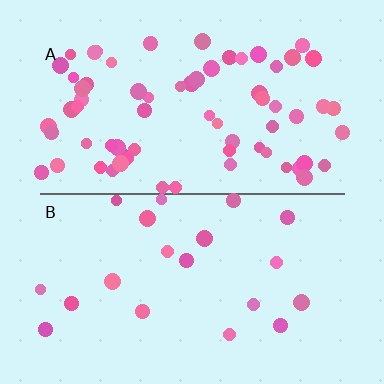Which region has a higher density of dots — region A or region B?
A (the top).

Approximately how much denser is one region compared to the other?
Approximately 3.4× — region A over region B.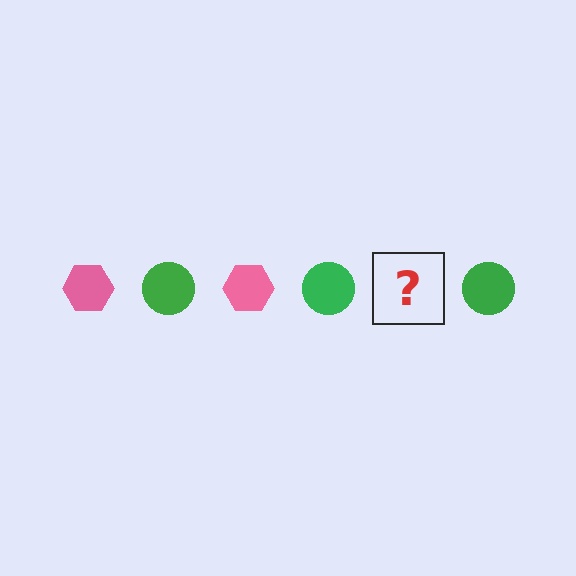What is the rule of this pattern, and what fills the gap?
The rule is that the pattern alternates between pink hexagon and green circle. The gap should be filled with a pink hexagon.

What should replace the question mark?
The question mark should be replaced with a pink hexagon.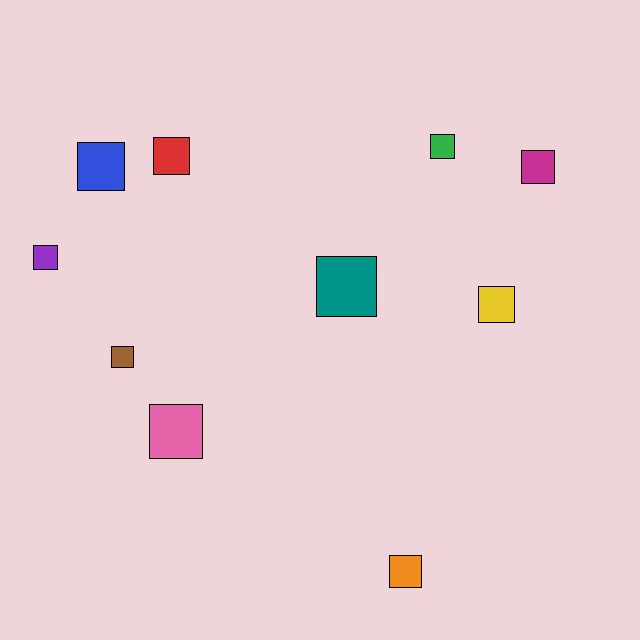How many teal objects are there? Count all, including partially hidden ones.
There is 1 teal object.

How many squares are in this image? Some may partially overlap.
There are 10 squares.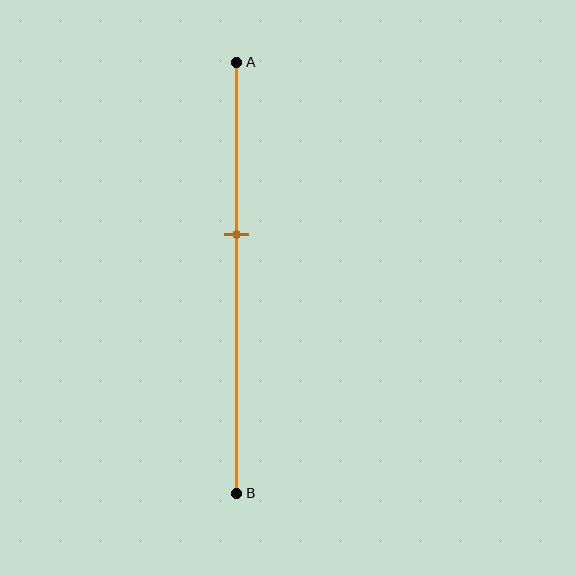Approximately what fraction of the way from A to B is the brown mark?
The brown mark is approximately 40% of the way from A to B.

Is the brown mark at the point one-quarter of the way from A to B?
No, the mark is at about 40% from A, not at the 25% one-quarter point.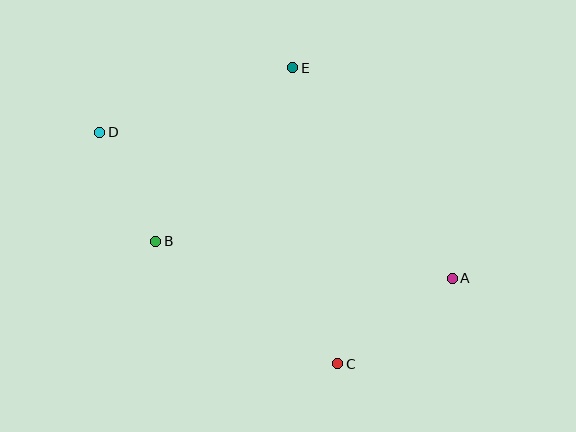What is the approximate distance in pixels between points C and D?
The distance between C and D is approximately 332 pixels.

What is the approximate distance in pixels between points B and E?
The distance between B and E is approximately 221 pixels.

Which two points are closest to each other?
Points B and D are closest to each other.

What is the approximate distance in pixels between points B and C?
The distance between B and C is approximately 219 pixels.